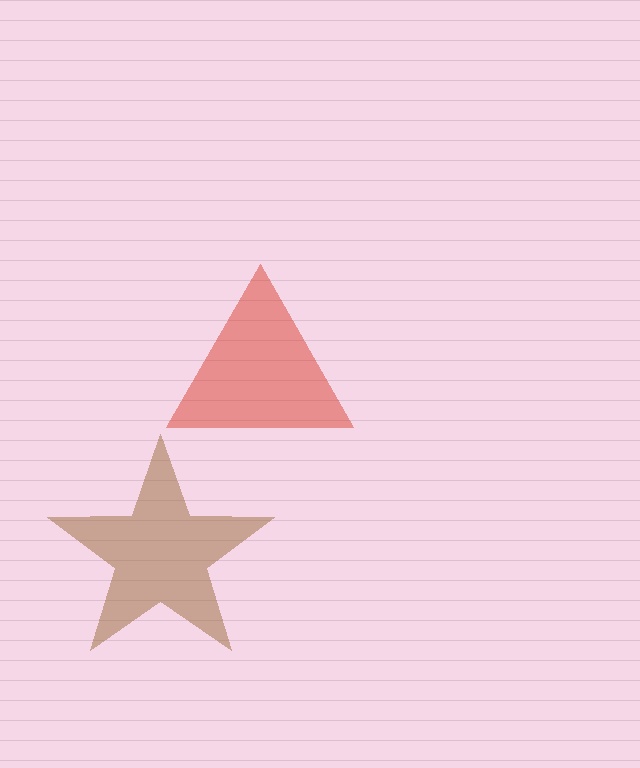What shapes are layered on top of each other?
The layered shapes are: a red triangle, a brown star.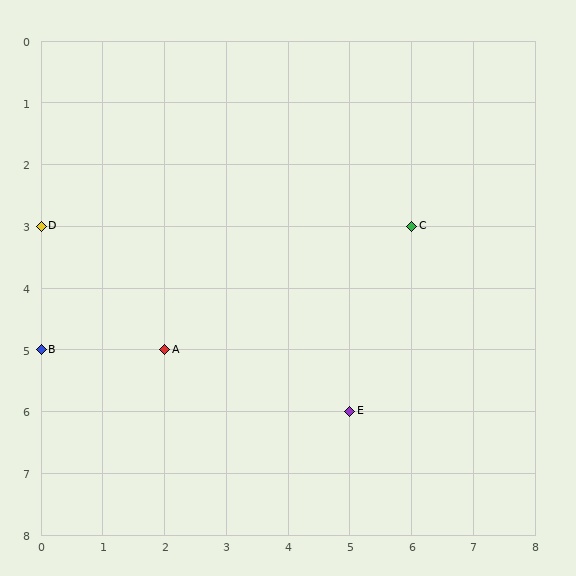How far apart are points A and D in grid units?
Points A and D are 2 columns and 2 rows apart (about 2.8 grid units diagonally).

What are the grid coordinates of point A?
Point A is at grid coordinates (2, 5).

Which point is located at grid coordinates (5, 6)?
Point E is at (5, 6).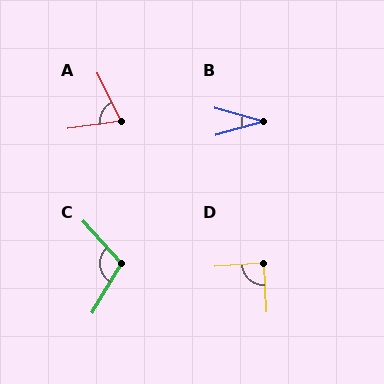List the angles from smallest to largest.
B (31°), A (72°), D (89°), C (107°).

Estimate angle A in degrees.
Approximately 72 degrees.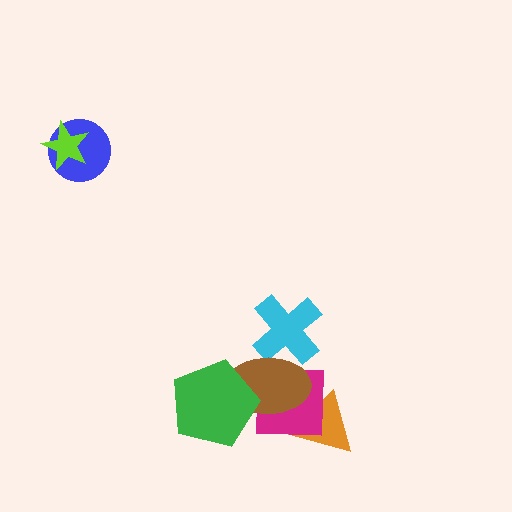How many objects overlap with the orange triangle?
2 objects overlap with the orange triangle.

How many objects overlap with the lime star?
1 object overlaps with the lime star.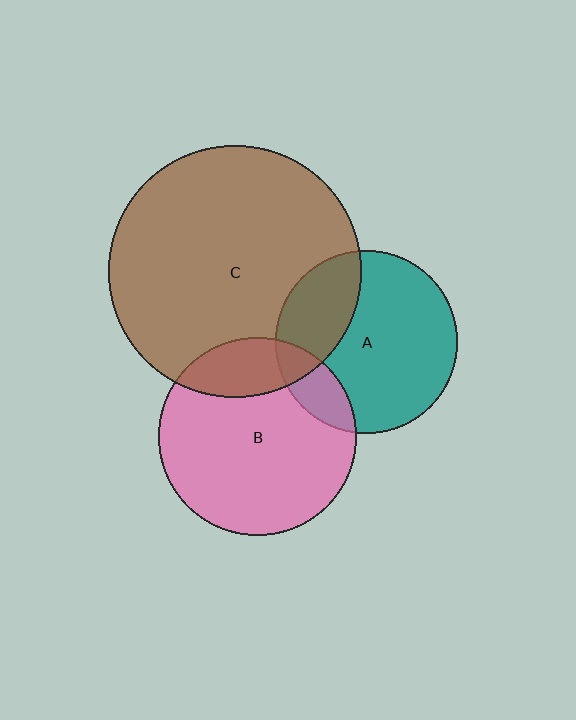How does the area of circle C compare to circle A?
Approximately 1.9 times.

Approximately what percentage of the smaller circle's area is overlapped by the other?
Approximately 30%.